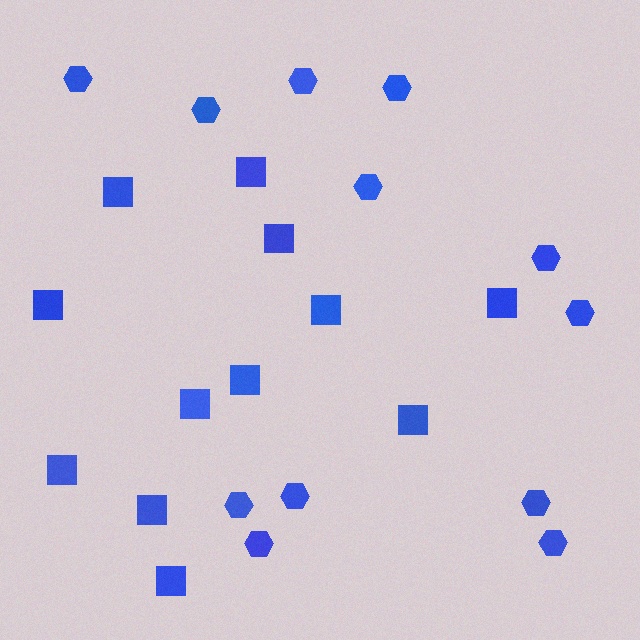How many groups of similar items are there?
There are 2 groups: one group of squares (12) and one group of hexagons (12).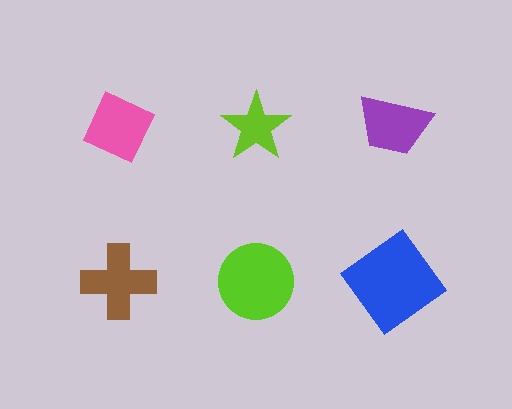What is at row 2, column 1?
A brown cross.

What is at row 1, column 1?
A pink diamond.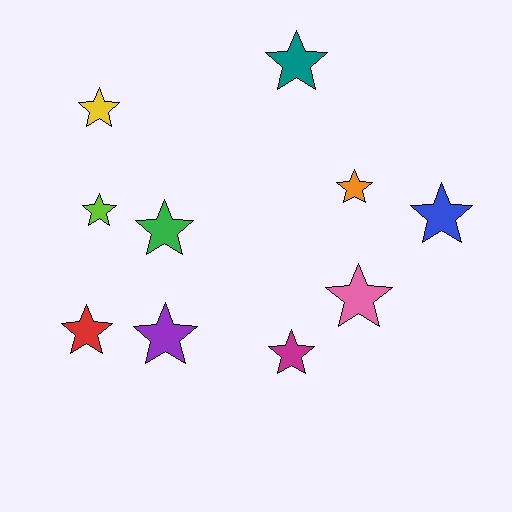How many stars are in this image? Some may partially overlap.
There are 10 stars.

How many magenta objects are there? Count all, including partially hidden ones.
There is 1 magenta object.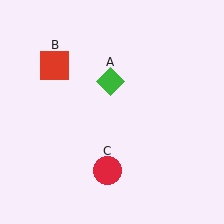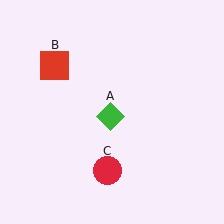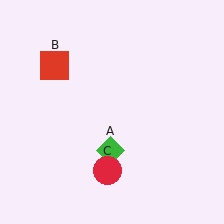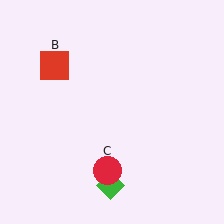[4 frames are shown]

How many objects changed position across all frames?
1 object changed position: green diamond (object A).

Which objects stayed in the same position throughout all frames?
Red square (object B) and red circle (object C) remained stationary.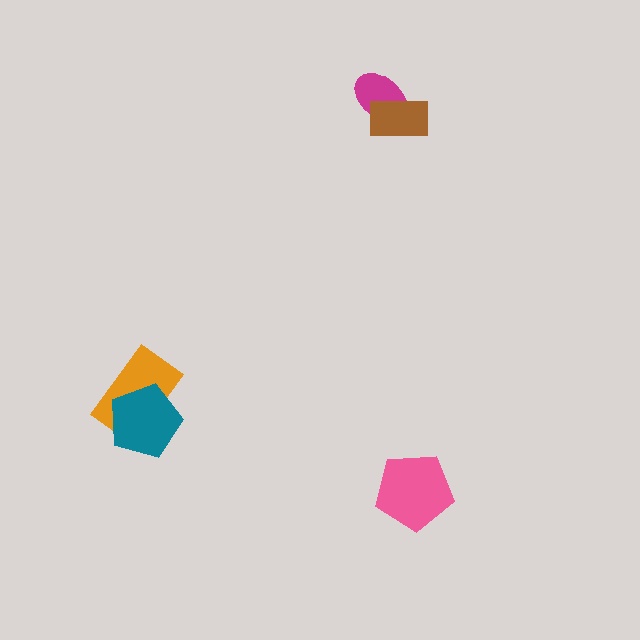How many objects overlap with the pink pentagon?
0 objects overlap with the pink pentagon.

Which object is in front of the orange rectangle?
The teal pentagon is in front of the orange rectangle.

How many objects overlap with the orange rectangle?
1 object overlaps with the orange rectangle.